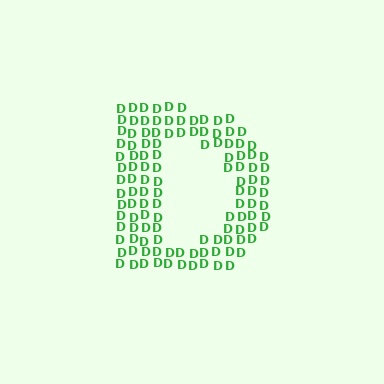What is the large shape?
The large shape is the letter D.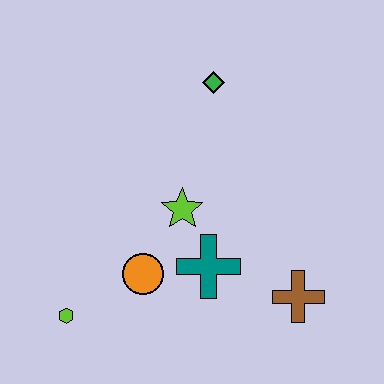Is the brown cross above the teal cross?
No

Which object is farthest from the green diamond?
The lime hexagon is farthest from the green diamond.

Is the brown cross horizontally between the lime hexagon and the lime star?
No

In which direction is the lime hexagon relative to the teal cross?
The lime hexagon is to the left of the teal cross.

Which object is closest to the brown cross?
The teal cross is closest to the brown cross.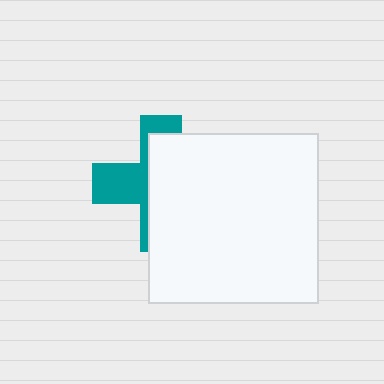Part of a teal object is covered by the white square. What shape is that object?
It is a cross.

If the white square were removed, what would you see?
You would see the complete teal cross.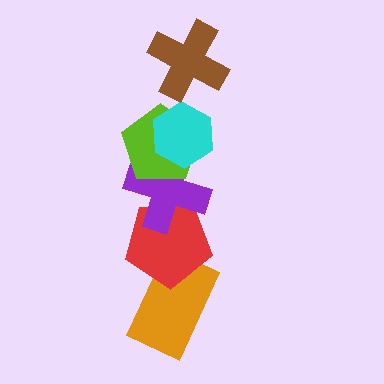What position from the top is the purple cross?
The purple cross is 4th from the top.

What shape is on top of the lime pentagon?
The cyan hexagon is on top of the lime pentagon.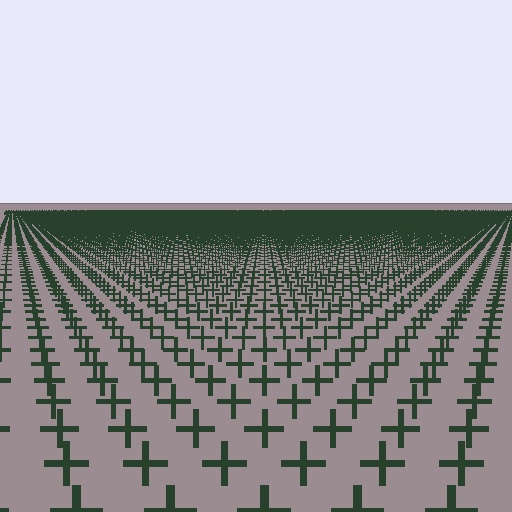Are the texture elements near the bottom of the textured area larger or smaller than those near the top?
Larger. Near the bottom, elements are closer to the viewer and appear at a bigger on-screen size.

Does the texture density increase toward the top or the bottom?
Density increases toward the top.